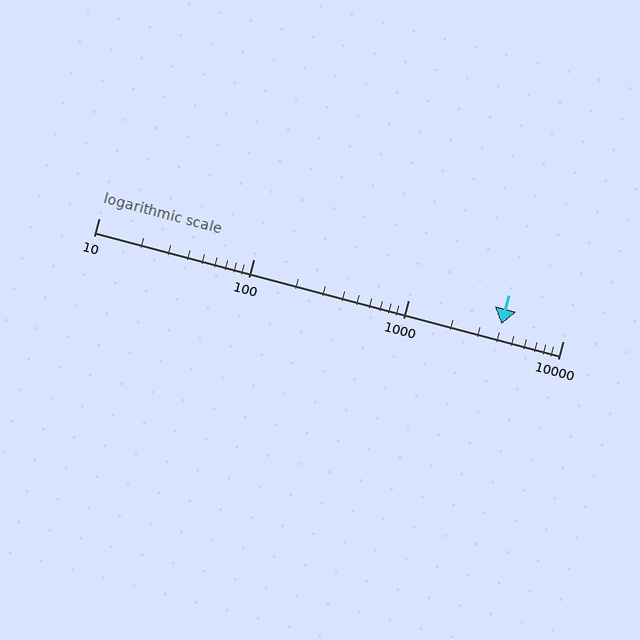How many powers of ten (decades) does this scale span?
The scale spans 3 decades, from 10 to 10000.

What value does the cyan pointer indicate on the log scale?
The pointer indicates approximately 4000.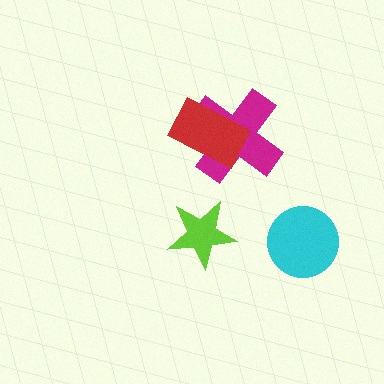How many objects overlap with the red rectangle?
1 object overlaps with the red rectangle.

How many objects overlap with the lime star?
0 objects overlap with the lime star.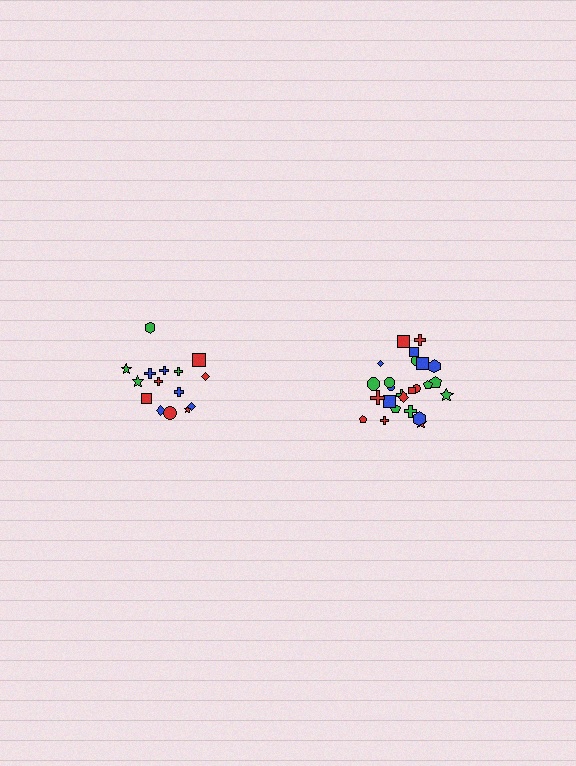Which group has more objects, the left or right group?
The right group.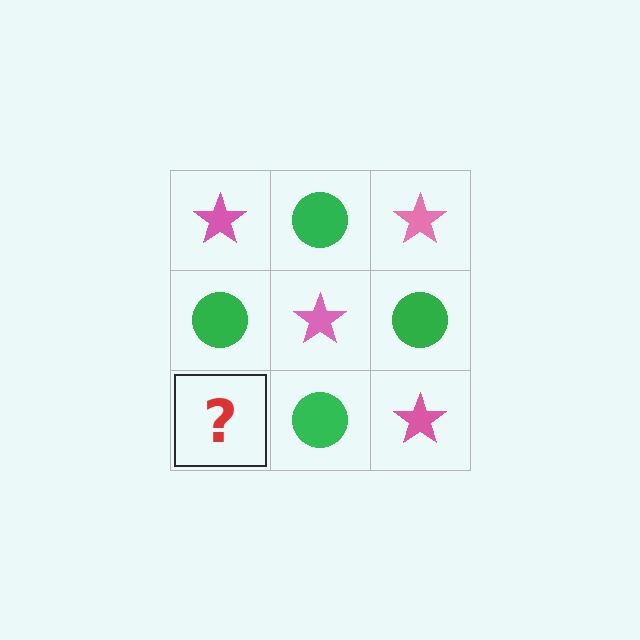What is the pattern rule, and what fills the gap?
The rule is that it alternates pink star and green circle in a checkerboard pattern. The gap should be filled with a pink star.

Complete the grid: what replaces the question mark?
The question mark should be replaced with a pink star.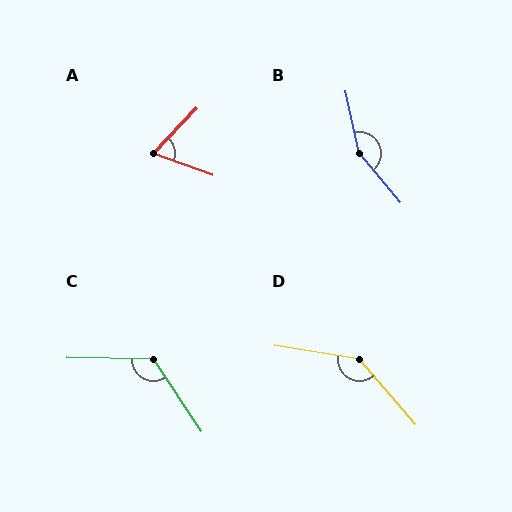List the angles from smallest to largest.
A (66°), C (125°), D (140°), B (153°).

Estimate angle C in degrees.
Approximately 125 degrees.